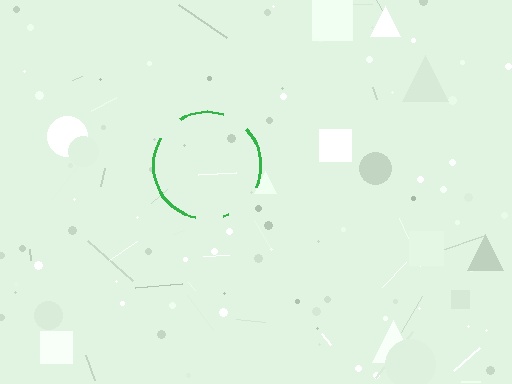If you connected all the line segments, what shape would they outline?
They would outline a circle.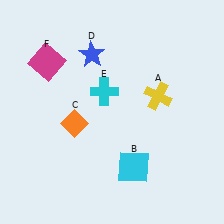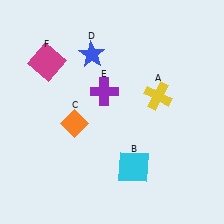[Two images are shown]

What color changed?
The cross (E) changed from cyan in Image 1 to purple in Image 2.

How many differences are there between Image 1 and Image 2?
There is 1 difference between the two images.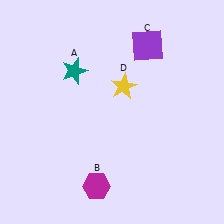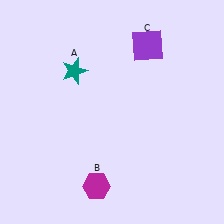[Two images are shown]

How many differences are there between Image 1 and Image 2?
There is 1 difference between the two images.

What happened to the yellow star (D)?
The yellow star (D) was removed in Image 2. It was in the top-right area of Image 1.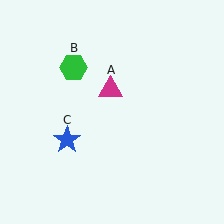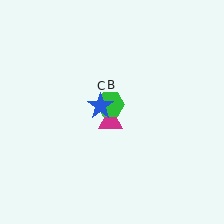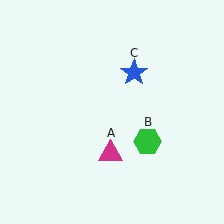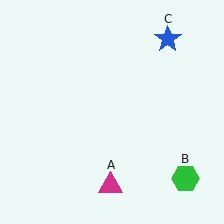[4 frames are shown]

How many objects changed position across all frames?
3 objects changed position: magenta triangle (object A), green hexagon (object B), blue star (object C).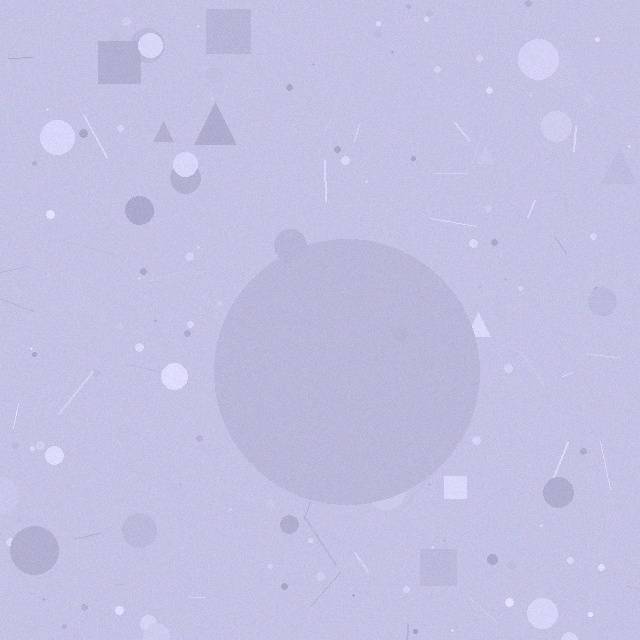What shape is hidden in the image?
A circle is hidden in the image.